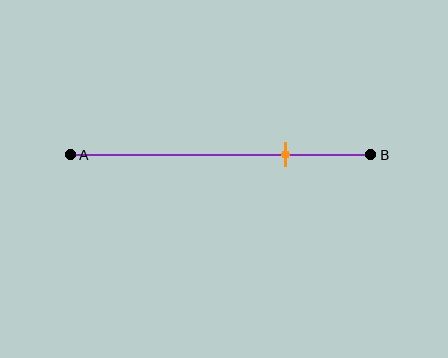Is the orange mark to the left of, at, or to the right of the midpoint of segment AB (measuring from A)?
The orange mark is to the right of the midpoint of segment AB.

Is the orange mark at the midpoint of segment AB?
No, the mark is at about 70% from A, not at the 50% midpoint.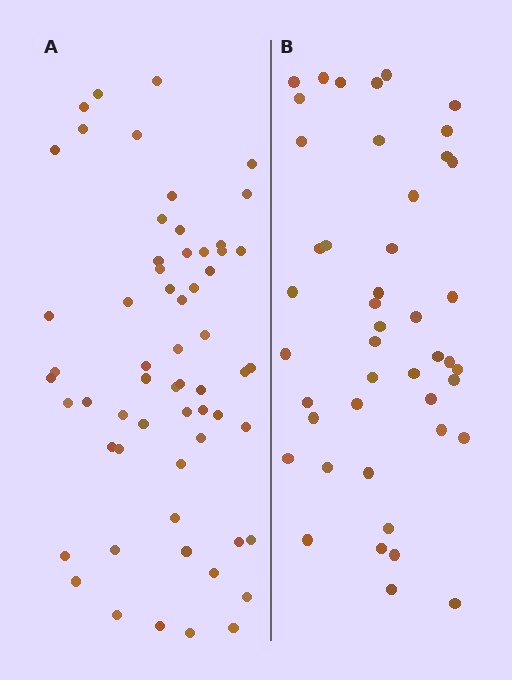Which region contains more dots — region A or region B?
Region A (the left region) has more dots.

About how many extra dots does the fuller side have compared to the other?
Region A has approximately 15 more dots than region B.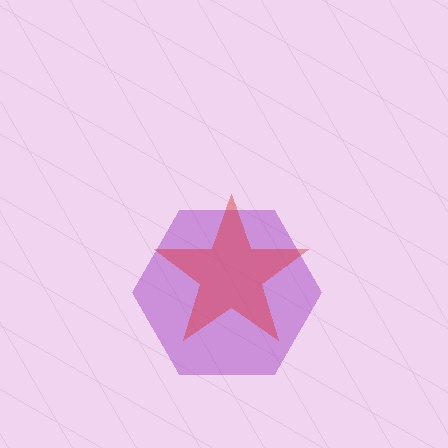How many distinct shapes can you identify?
There are 2 distinct shapes: a purple hexagon, a red star.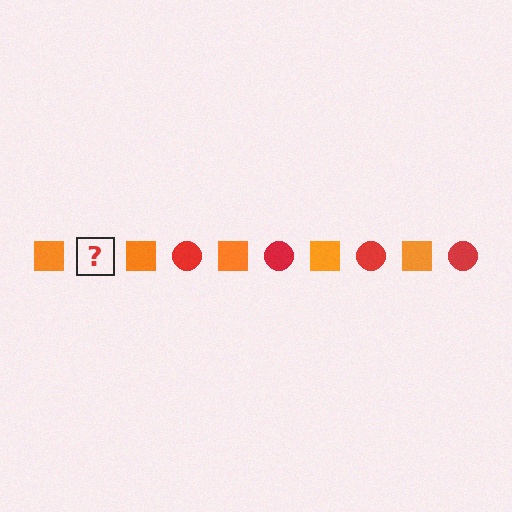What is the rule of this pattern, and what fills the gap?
The rule is that the pattern alternates between orange square and red circle. The gap should be filled with a red circle.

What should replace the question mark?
The question mark should be replaced with a red circle.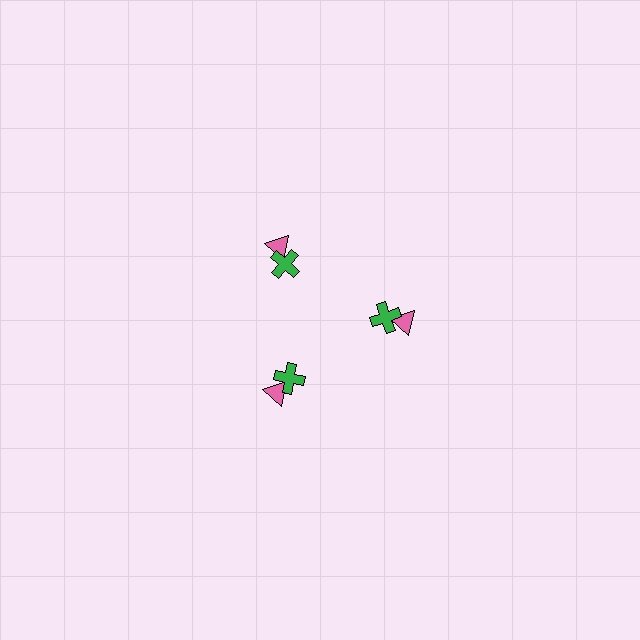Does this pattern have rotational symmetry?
Yes, this pattern has 3-fold rotational symmetry. It looks the same after rotating 120 degrees around the center.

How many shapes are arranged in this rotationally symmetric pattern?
There are 6 shapes, arranged in 3 groups of 2.